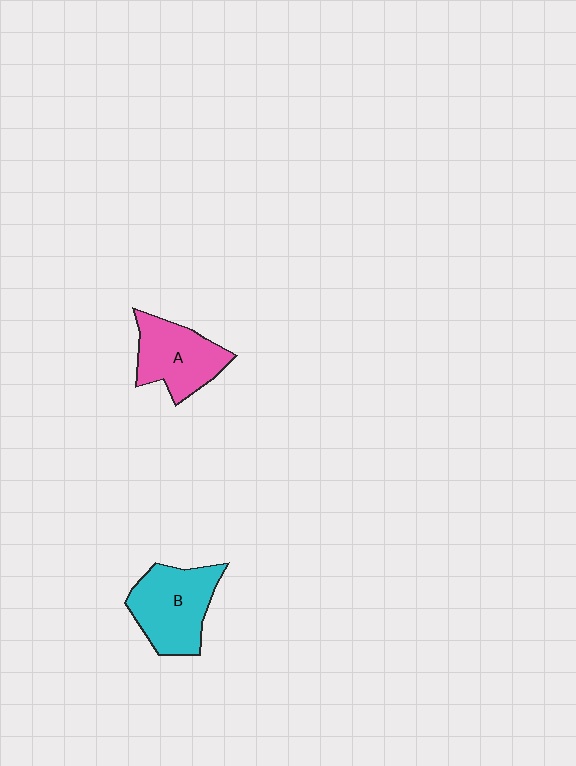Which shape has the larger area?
Shape B (cyan).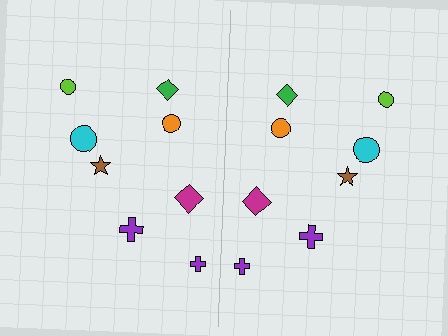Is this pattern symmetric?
Yes, this pattern has bilateral (reflection) symmetry.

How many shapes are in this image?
There are 16 shapes in this image.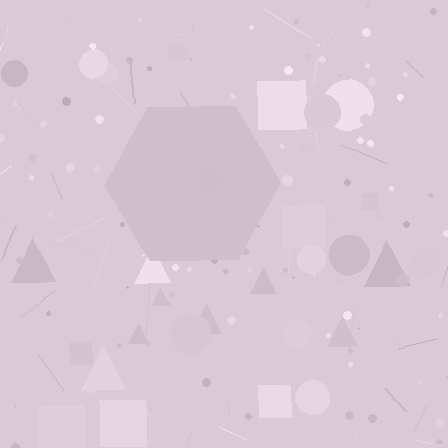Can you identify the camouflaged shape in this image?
The camouflaged shape is a hexagon.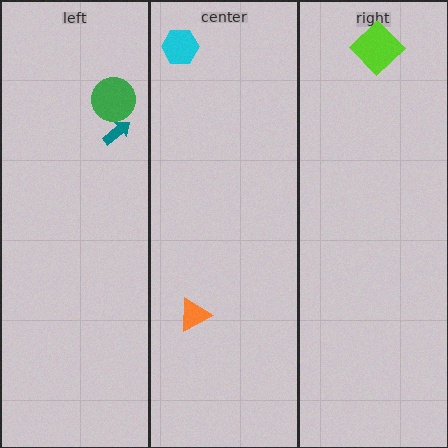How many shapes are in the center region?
2.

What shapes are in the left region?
The teal arrow, the green circle.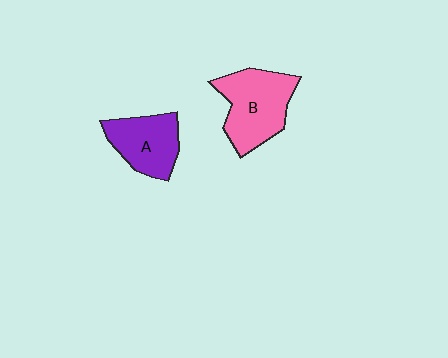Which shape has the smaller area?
Shape A (purple).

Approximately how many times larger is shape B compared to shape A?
Approximately 1.3 times.